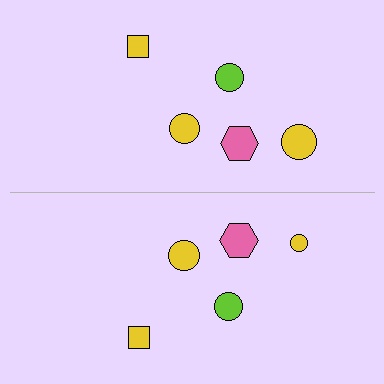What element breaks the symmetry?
The yellow circle on the bottom side has a different size than its mirror counterpart.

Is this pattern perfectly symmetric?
No, the pattern is not perfectly symmetric. The yellow circle on the bottom side has a different size than its mirror counterpart.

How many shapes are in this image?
There are 10 shapes in this image.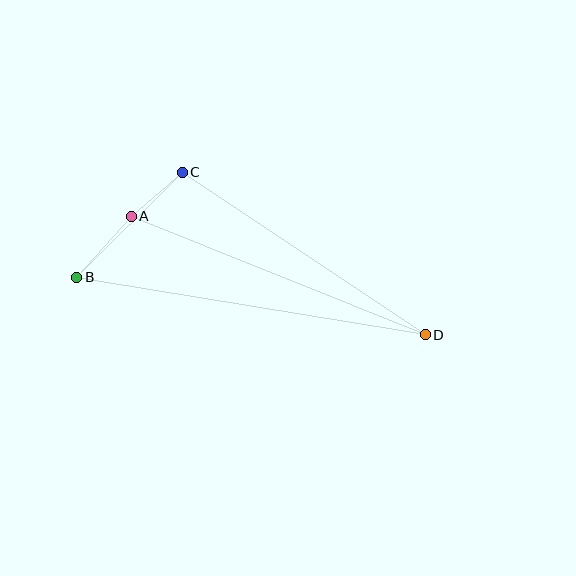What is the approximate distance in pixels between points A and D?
The distance between A and D is approximately 317 pixels.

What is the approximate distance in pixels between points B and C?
The distance between B and C is approximately 148 pixels.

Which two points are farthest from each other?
Points B and D are farthest from each other.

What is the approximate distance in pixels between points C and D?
The distance between C and D is approximately 292 pixels.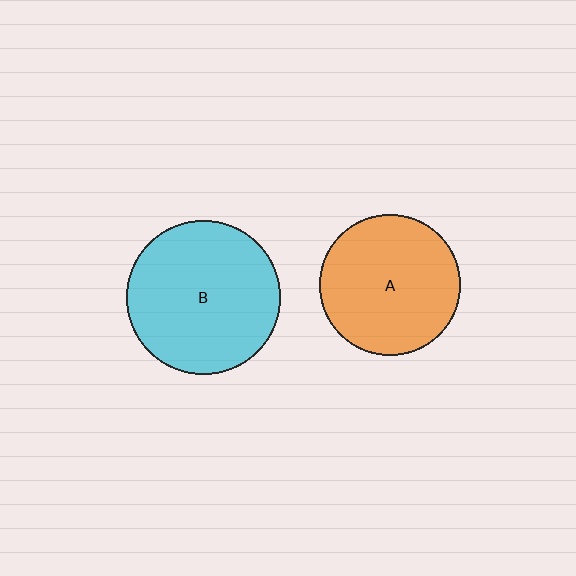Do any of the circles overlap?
No, none of the circles overlap.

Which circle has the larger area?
Circle B (cyan).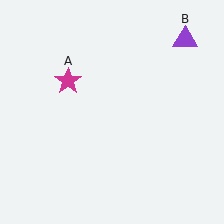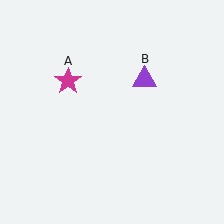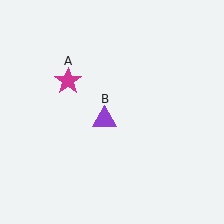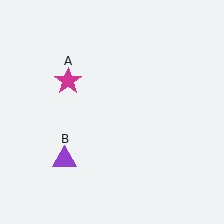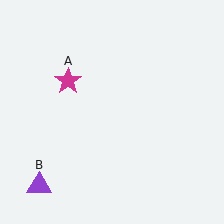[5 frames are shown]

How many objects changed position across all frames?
1 object changed position: purple triangle (object B).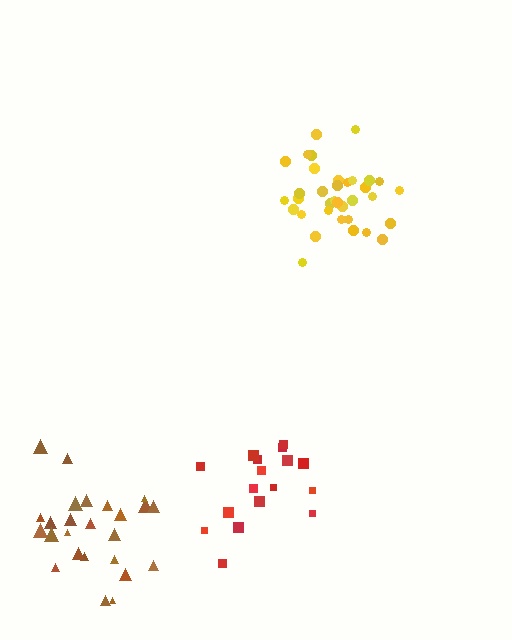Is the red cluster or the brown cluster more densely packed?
Brown.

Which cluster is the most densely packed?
Yellow.